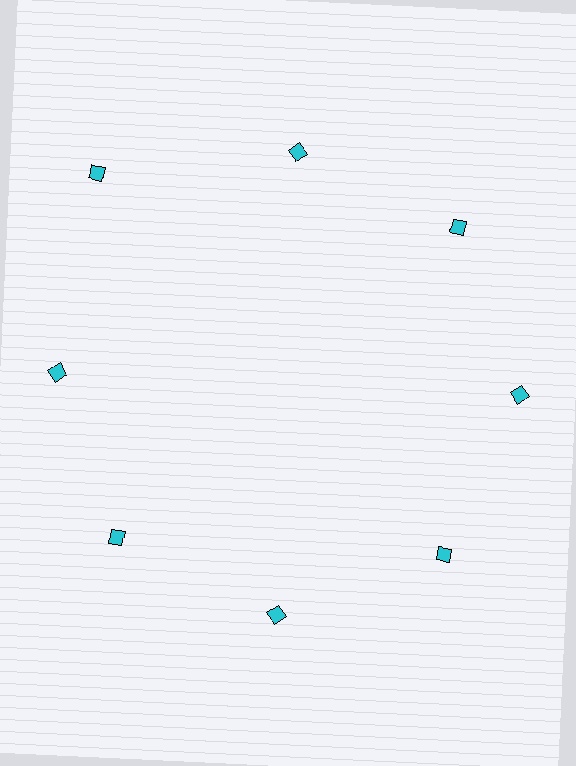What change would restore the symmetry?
The symmetry would be restored by moving it inward, back onto the ring so that all 8 diamonds sit at equal angles and equal distance from the center.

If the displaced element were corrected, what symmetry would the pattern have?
It would have 8-fold rotational symmetry — the pattern would map onto itself every 45 degrees.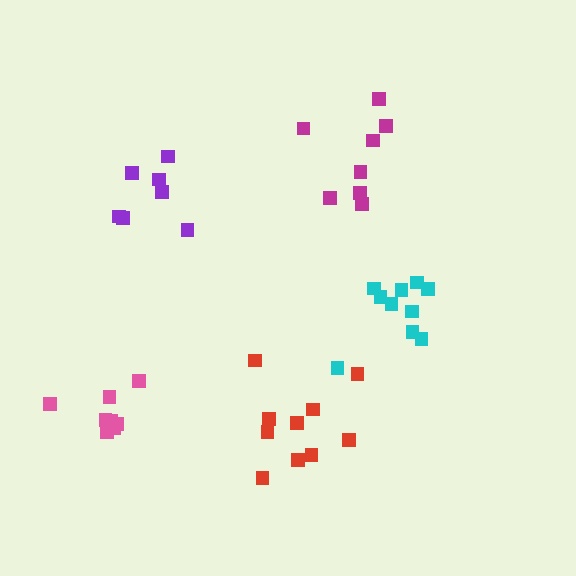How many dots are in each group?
Group 1: 8 dots, Group 2: 10 dots, Group 3: 8 dots, Group 4: 7 dots, Group 5: 10 dots (43 total).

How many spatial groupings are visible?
There are 5 spatial groupings.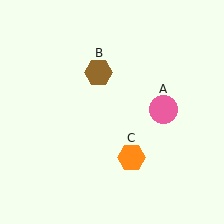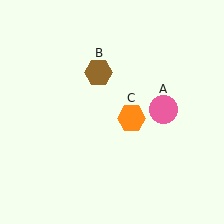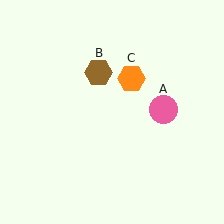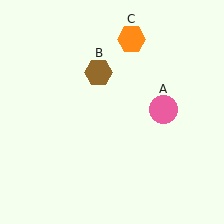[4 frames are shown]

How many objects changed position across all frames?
1 object changed position: orange hexagon (object C).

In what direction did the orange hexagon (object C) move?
The orange hexagon (object C) moved up.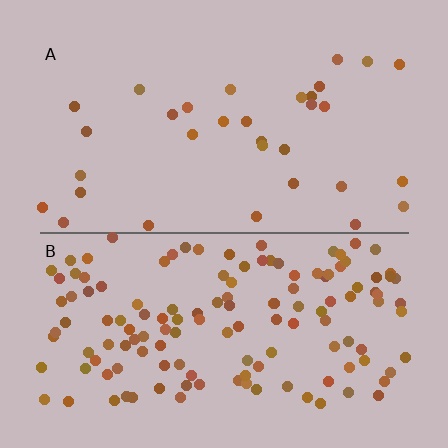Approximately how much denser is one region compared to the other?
Approximately 4.2× — region B over region A.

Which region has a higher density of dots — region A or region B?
B (the bottom).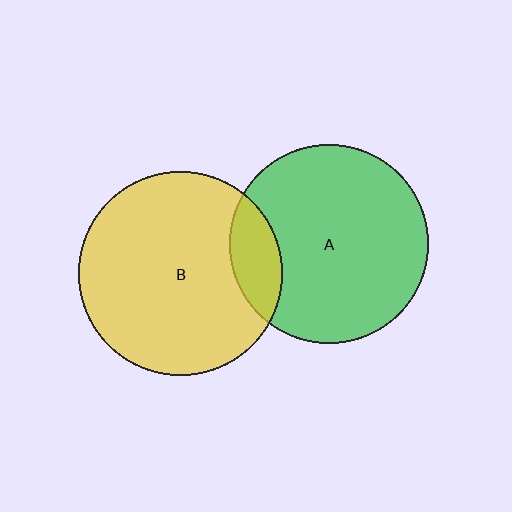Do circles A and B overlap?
Yes.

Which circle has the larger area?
Circle B (yellow).